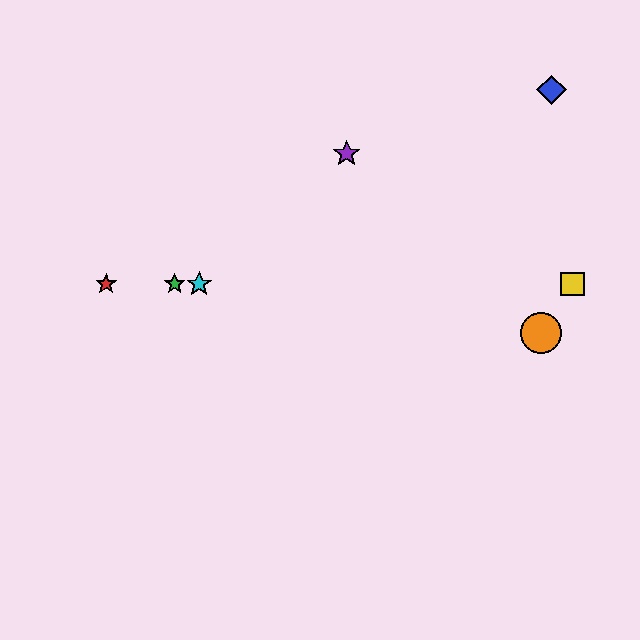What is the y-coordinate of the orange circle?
The orange circle is at y≈333.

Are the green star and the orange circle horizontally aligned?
No, the green star is at y≈284 and the orange circle is at y≈333.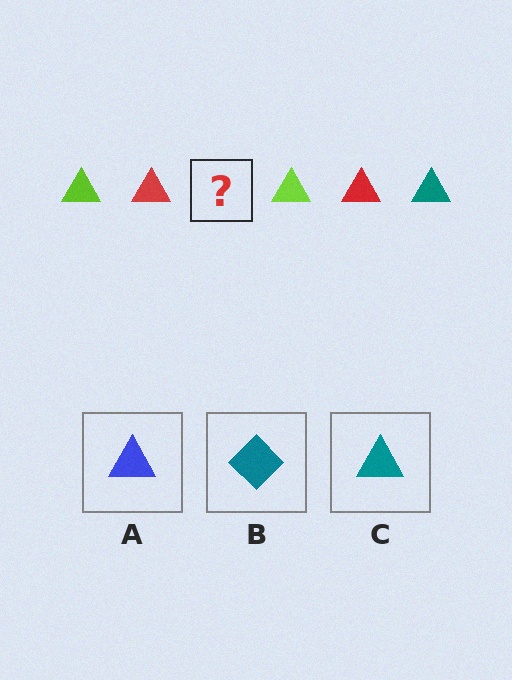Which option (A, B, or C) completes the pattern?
C.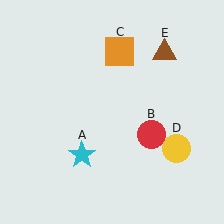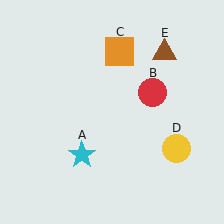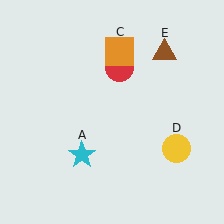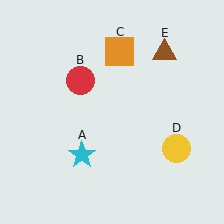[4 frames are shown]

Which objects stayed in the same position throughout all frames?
Cyan star (object A) and orange square (object C) and yellow circle (object D) and brown triangle (object E) remained stationary.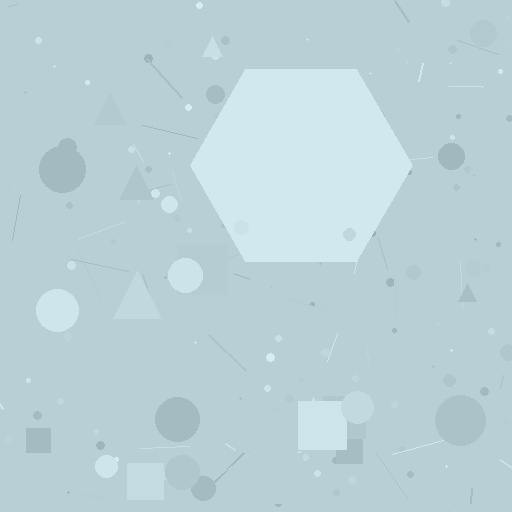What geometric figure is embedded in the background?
A hexagon is embedded in the background.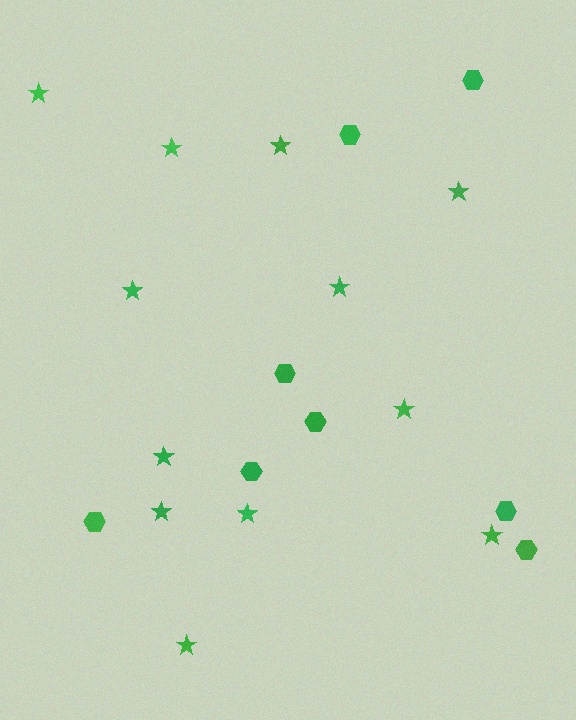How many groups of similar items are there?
There are 2 groups: one group of stars (12) and one group of hexagons (8).